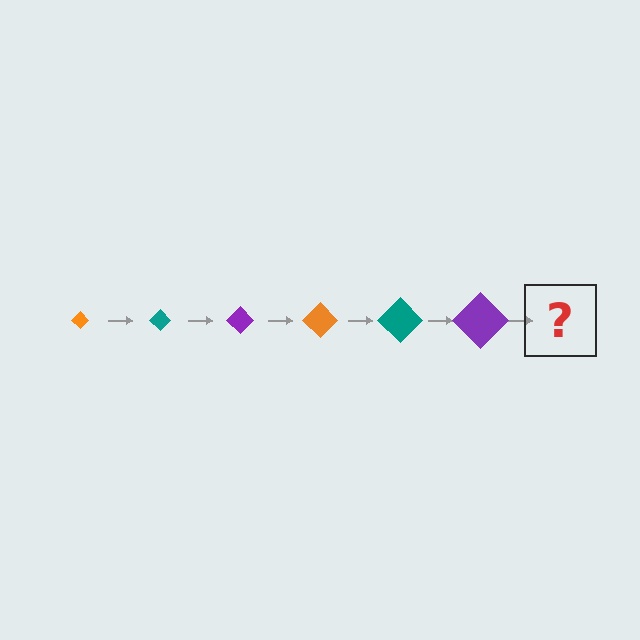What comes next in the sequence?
The next element should be an orange diamond, larger than the previous one.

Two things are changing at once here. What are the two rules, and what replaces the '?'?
The two rules are that the diamond grows larger each step and the color cycles through orange, teal, and purple. The '?' should be an orange diamond, larger than the previous one.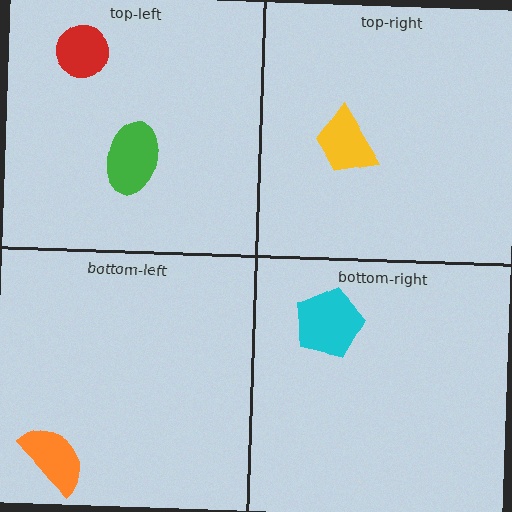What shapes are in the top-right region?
The yellow trapezoid.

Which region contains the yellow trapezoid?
The top-right region.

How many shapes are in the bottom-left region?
1.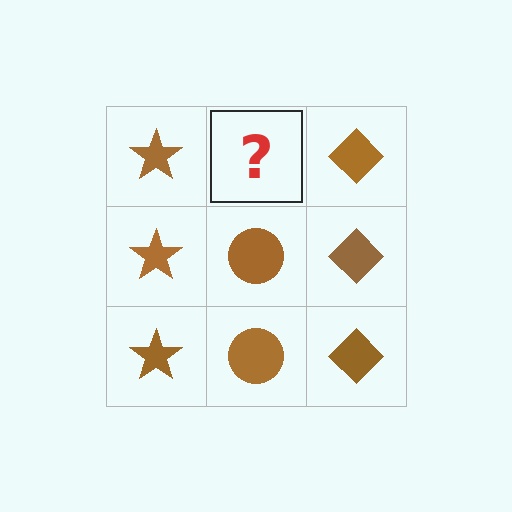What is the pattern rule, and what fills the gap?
The rule is that each column has a consistent shape. The gap should be filled with a brown circle.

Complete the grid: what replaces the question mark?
The question mark should be replaced with a brown circle.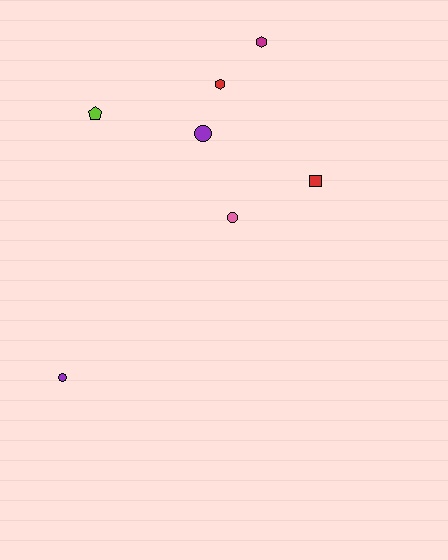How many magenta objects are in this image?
There is 1 magenta object.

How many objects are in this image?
There are 7 objects.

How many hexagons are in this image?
There are 2 hexagons.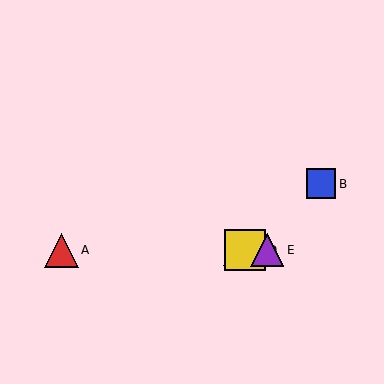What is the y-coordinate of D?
Object D is at y≈250.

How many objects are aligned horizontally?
4 objects (A, C, D, E) are aligned horizontally.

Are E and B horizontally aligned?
No, E is at y≈250 and B is at y≈184.